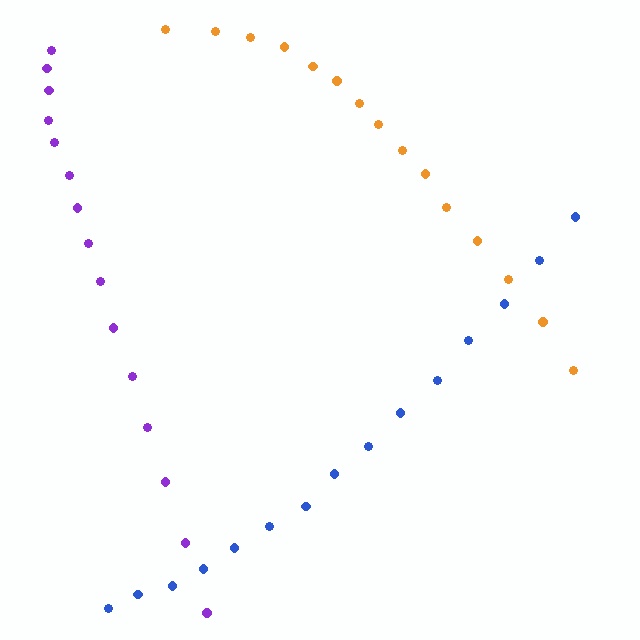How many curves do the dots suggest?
There are 3 distinct paths.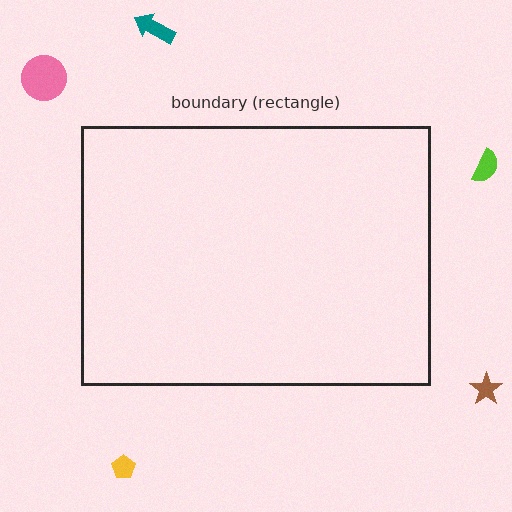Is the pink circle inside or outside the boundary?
Outside.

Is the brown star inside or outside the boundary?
Outside.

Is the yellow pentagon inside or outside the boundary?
Outside.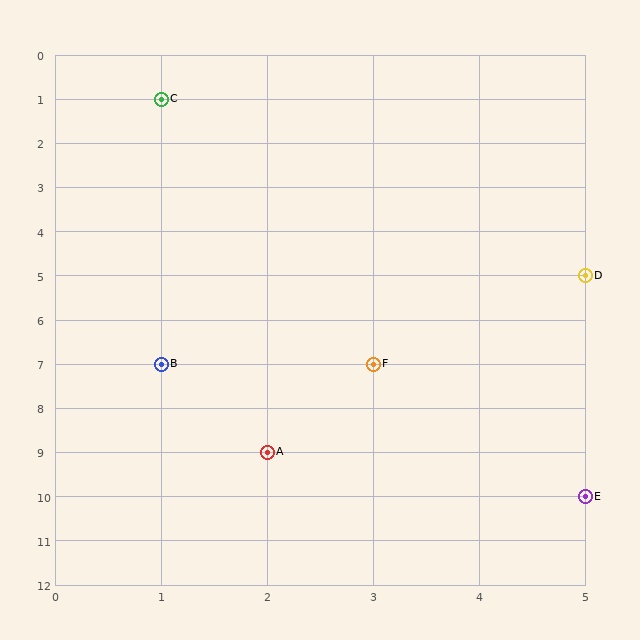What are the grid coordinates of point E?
Point E is at grid coordinates (5, 10).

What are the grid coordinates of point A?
Point A is at grid coordinates (2, 9).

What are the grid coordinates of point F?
Point F is at grid coordinates (3, 7).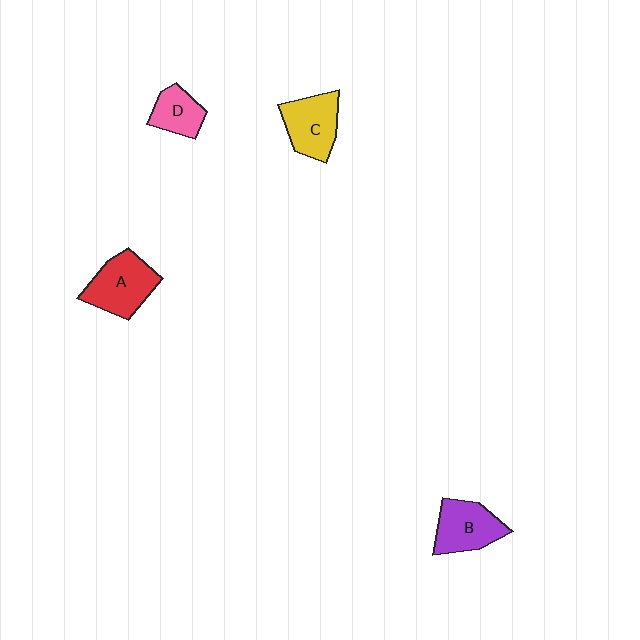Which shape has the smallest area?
Shape D (pink).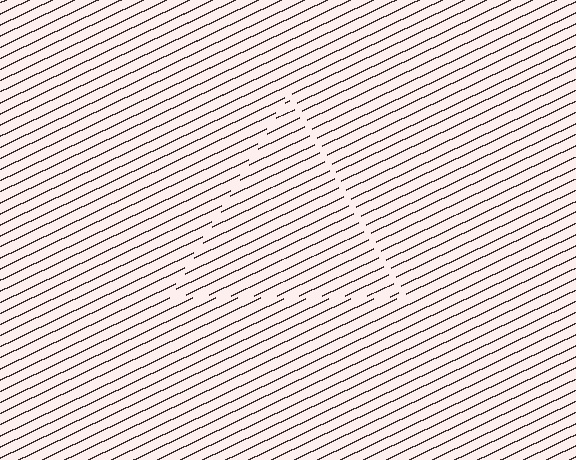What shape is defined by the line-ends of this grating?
An illusory triangle. The interior of the shape contains the same grating, shifted by half a period — the contour is defined by the phase discontinuity where line-ends from the inner and outer gratings abut.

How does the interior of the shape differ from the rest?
The interior of the shape contains the same grating, shifted by half a period — the contour is defined by the phase discontinuity where line-ends from the inner and outer gratings abut.